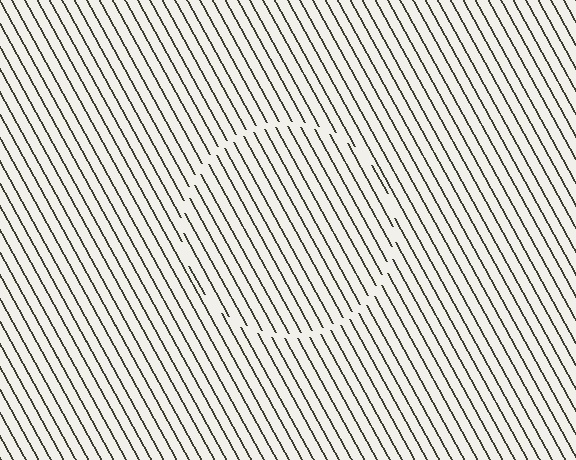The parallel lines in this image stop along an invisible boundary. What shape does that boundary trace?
An illusory circle. The interior of the shape contains the same grating, shifted by half a period — the contour is defined by the phase discontinuity where line-ends from the inner and outer gratings abut.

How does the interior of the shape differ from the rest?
The interior of the shape contains the same grating, shifted by half a period — the contour is defined by the phase discontinuity where line-ends from the inner and outer gratings abut.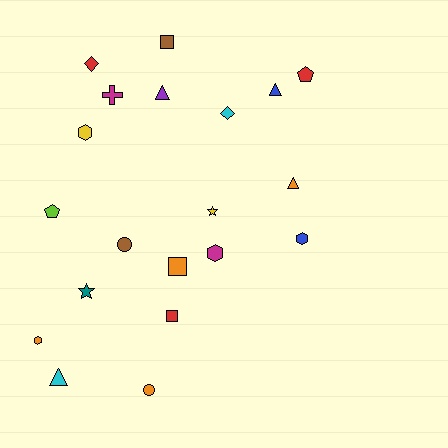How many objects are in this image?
There are 20 objects.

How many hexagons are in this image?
There are 4 hexagons.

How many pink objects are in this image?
There are no pink objects.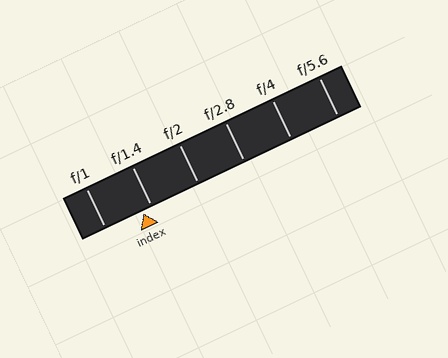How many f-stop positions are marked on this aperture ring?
There are 6 f-stop positions marked.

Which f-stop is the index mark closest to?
The index mark is closest to f/1.4.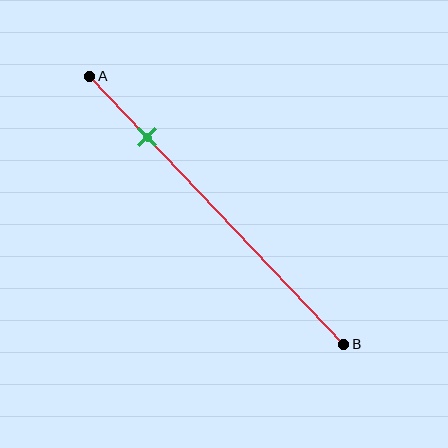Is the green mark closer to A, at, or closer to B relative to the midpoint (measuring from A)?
The green mark is closer to point A than the midpoint of segment AB.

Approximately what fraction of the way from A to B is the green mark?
The green mark is approximately 25% of the way from A to B.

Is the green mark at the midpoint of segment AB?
No, the mark is at about 25% from A, not at the 50% midpoint.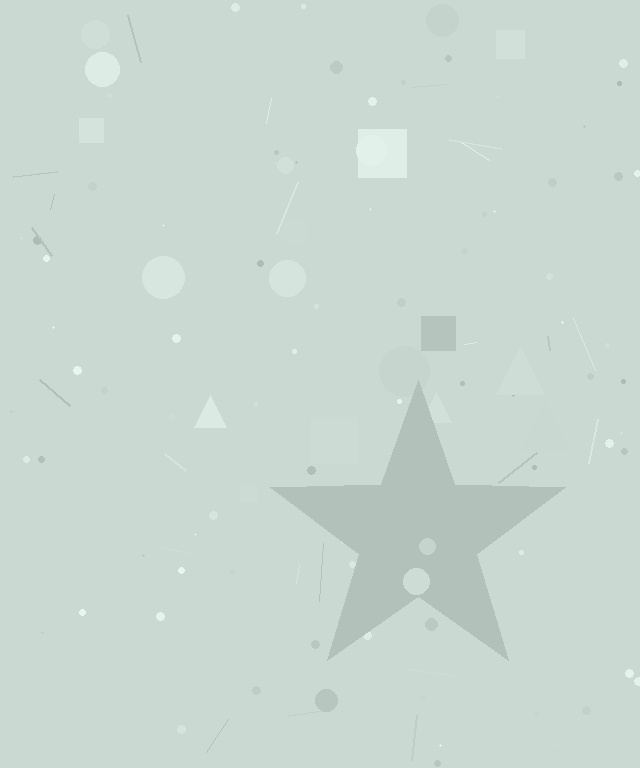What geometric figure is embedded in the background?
A star is embedded in the background.